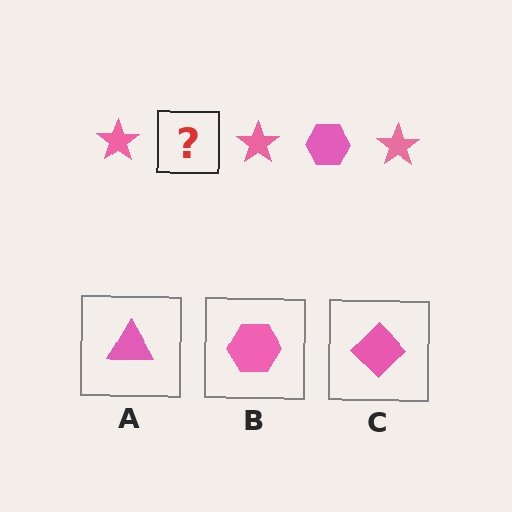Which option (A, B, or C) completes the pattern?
B.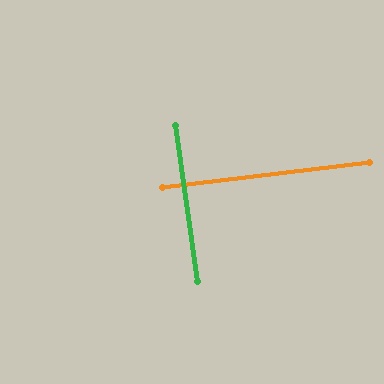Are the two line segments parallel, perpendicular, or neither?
Perpendicular — they meet at approximately 89°.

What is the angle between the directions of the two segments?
Approximately 89 degrees.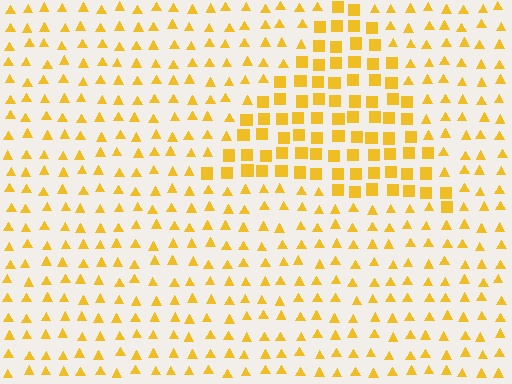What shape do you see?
I see a triangle.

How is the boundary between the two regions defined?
The boundary is defined by a change in element shape: squares inside vs. triangles outside. All elements share the same color and spacing.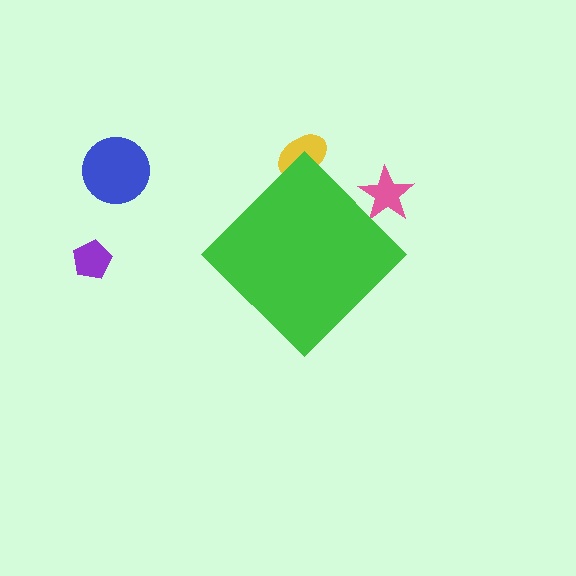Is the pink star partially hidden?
Yes, the pink star is partially hidden behind the green diamond.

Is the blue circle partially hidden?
No, the blue circle is fully visible.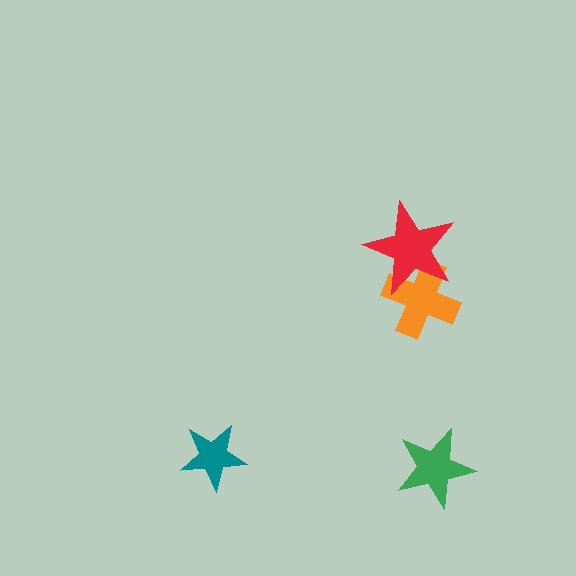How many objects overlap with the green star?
0 objects overlap with the green star.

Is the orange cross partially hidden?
Yes, it is partially covered by another shape.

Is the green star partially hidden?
No, no other shape covers it.